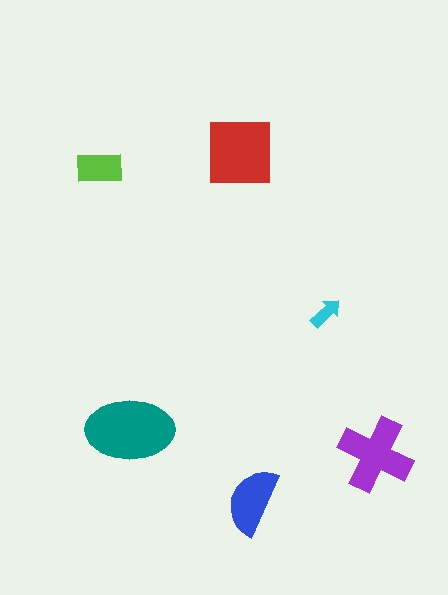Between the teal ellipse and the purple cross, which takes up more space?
The teal ellipse.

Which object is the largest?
The teal ellipse.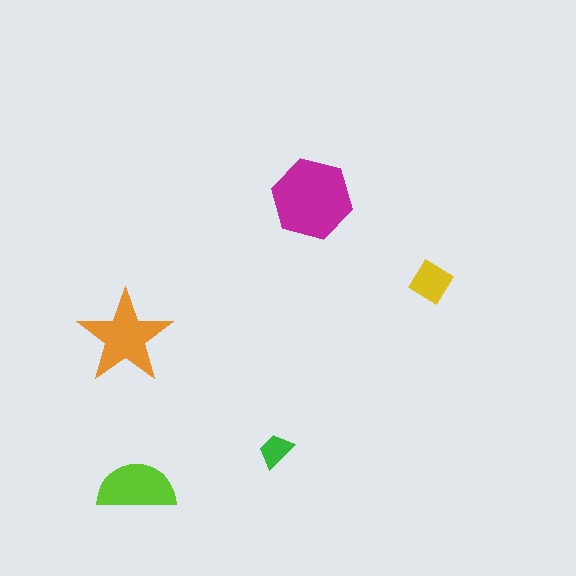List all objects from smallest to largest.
The green trapezoid, the yellow diamond, the lime semicircle, the orange star, the magenta hexagon.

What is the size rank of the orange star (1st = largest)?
2nd.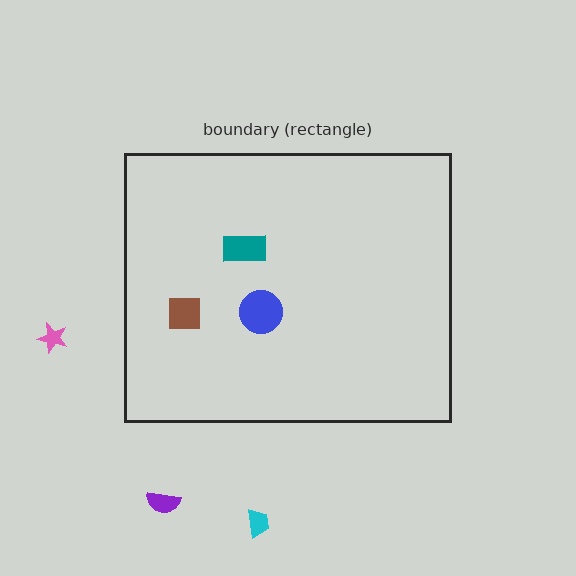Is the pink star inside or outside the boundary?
Outside.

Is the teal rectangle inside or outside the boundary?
Inside.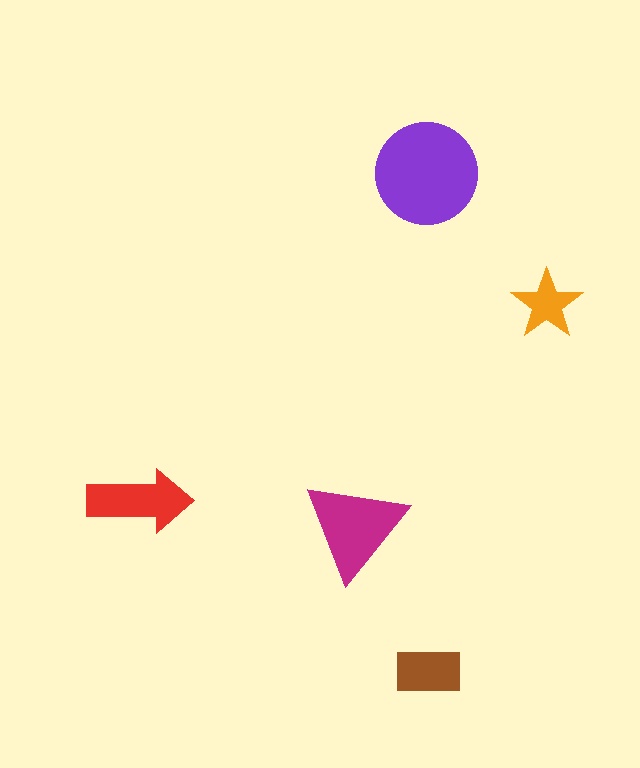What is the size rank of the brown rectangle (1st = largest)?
4th.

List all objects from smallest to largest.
The orange star, the brown rectangle, the red arrow, the magenta triangle, the purple circle.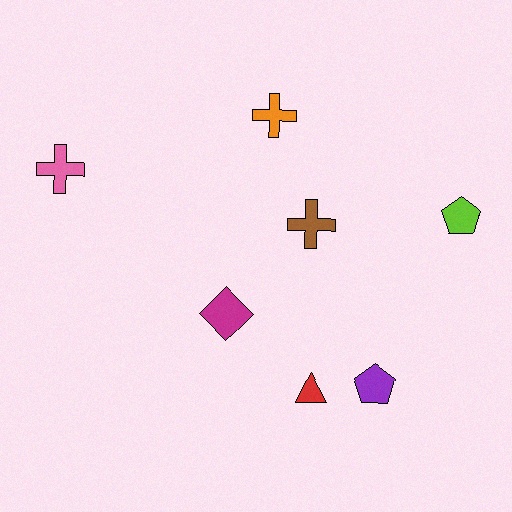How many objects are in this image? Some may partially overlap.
There are 7 objects.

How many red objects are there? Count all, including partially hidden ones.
There is 1 red object.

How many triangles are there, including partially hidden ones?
There is 1 triangle.